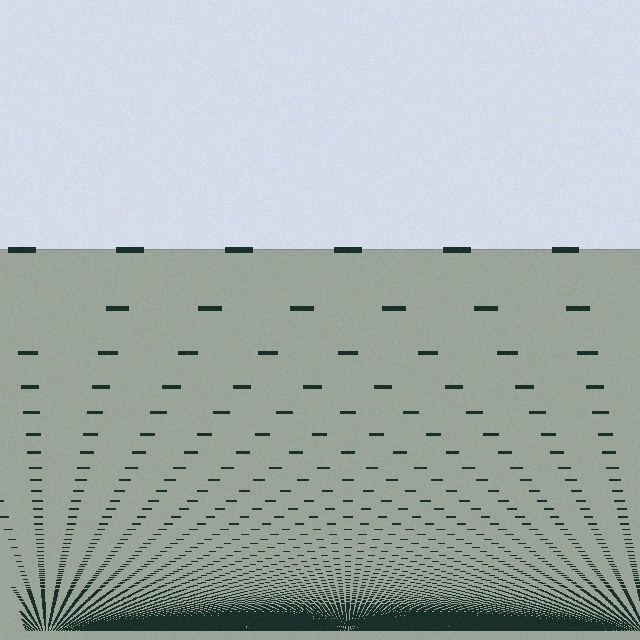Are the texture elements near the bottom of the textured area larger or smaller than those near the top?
Smaller. The gradient is inverted — elements near the bottom are smaller and denser.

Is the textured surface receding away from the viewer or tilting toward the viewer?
The surface appears to tilt toward the viewer. Texture elements get larger and sparser toward the top.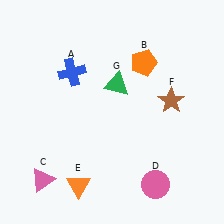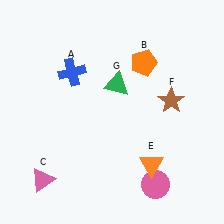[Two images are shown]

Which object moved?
The orange triangle (E) moved right.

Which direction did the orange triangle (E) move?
The orange triangle (E) moved right.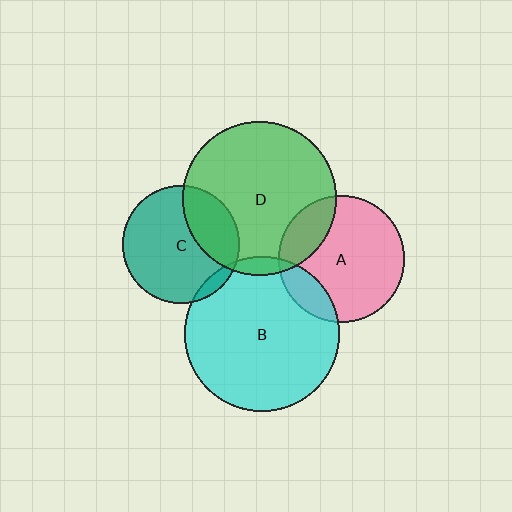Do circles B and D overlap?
Yes.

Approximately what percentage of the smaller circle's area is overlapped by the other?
Approximately 5%.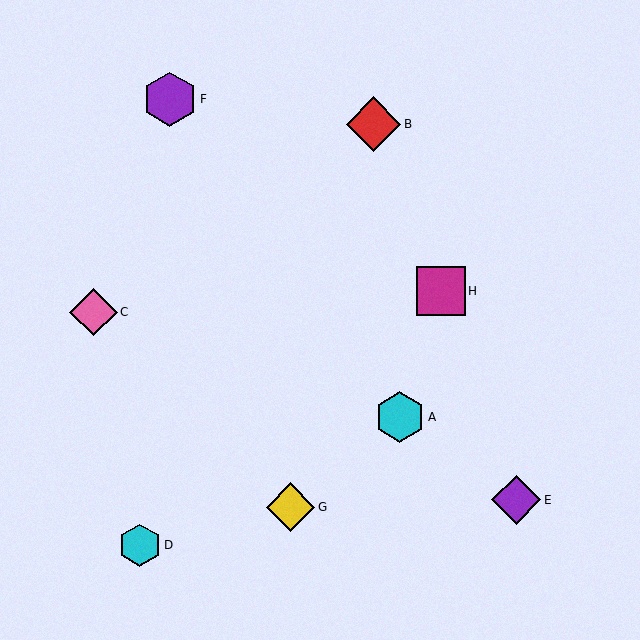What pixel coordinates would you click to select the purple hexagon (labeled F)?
Click at (170, 99) to select the purple hexagon F.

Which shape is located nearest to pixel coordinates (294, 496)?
The yellow diamond (labeled G) at (291, 507) is nearest to that location.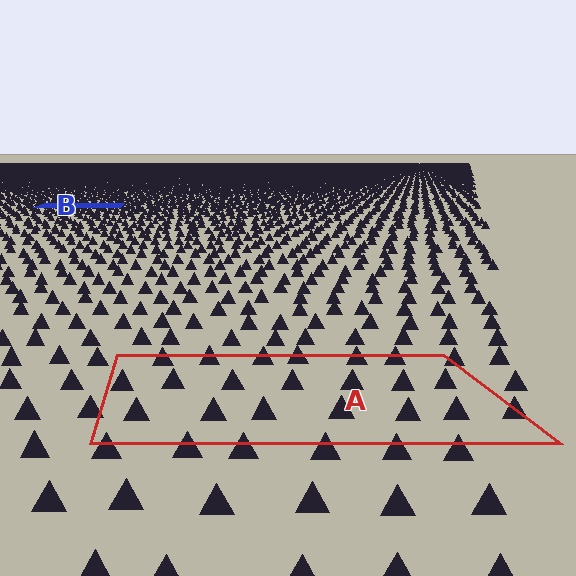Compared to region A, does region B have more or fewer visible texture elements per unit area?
Region B has more texture elements per unit area — they are packed more densely because it is farther away.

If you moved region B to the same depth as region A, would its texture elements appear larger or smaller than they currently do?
They would appear larger. At a closer depth, the same texture elements are projected at a bigger on-screen size.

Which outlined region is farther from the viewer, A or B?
Region B is farther from the viewer — the texture elements inside it appear smaller and more densely packed.